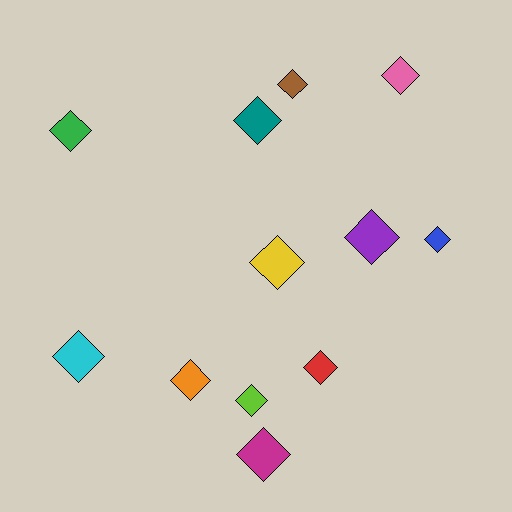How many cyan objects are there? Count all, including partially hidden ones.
There is 1 cyan object.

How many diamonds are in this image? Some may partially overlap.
There are 12 diamonds.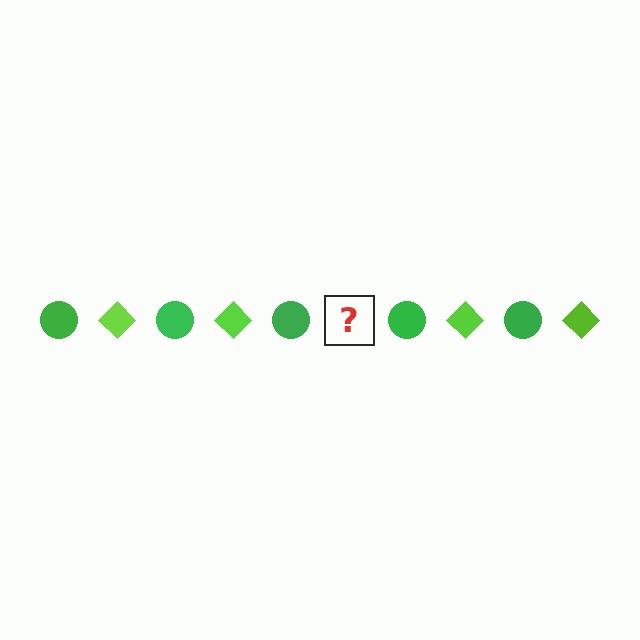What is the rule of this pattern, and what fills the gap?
The rule is that the pattern alternates between green circle and lime diamond. The gap should be filled with a lime diamond.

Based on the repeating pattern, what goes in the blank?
The blank should be a lime diamond.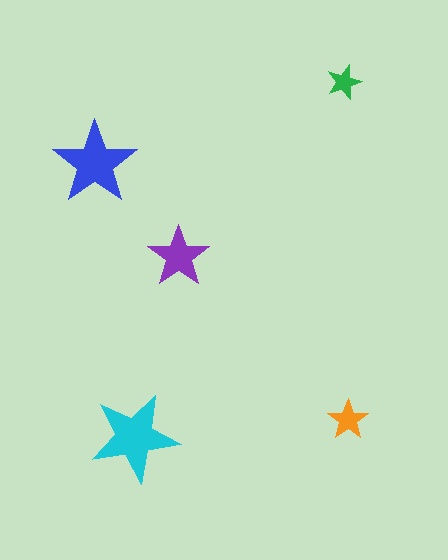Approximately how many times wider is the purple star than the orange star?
About 1.5 times wider.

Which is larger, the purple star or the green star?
The purple one.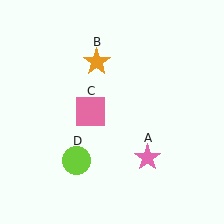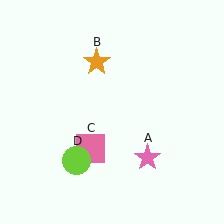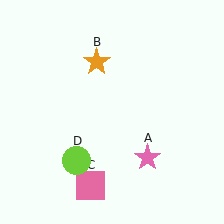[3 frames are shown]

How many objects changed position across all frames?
1 object changed position: pink square (object C).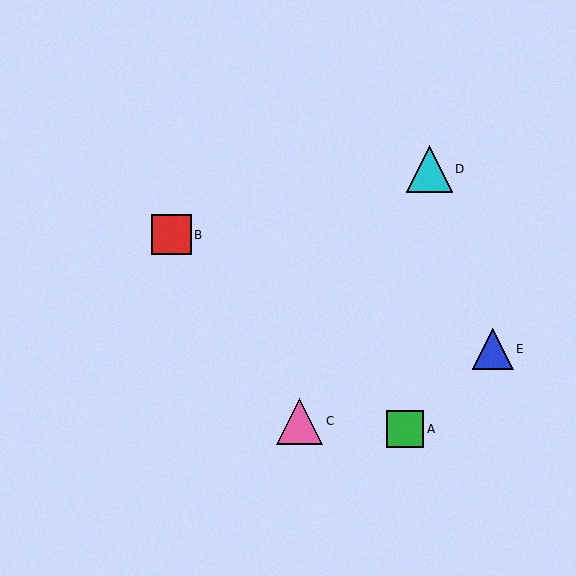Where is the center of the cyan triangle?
The center of the cyan triangle is at (429, 169).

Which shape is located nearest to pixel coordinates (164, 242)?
The red square (labeled B) at (171, 235) is nearest to that location.